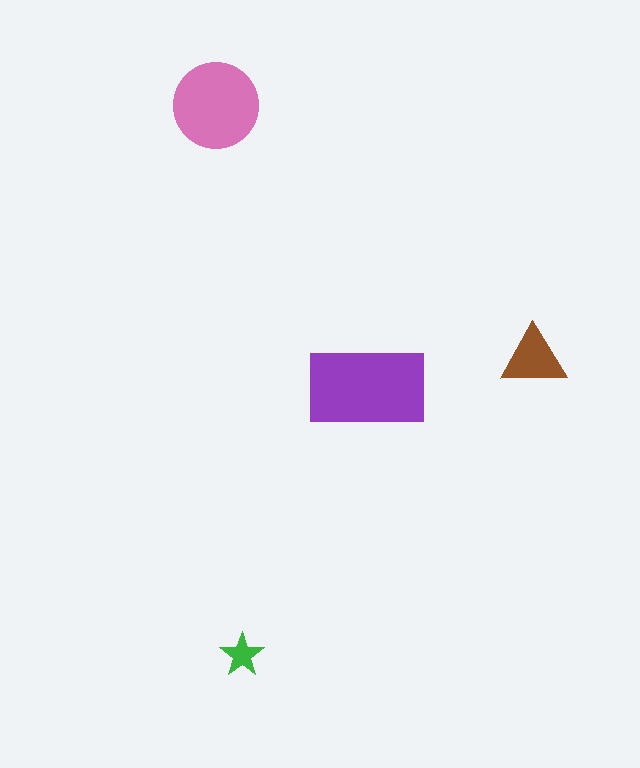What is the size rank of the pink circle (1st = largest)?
2nd.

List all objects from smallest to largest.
The green star, the brown triangle, the pink circle, the purple rectangle.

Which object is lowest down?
The green star is bottommost.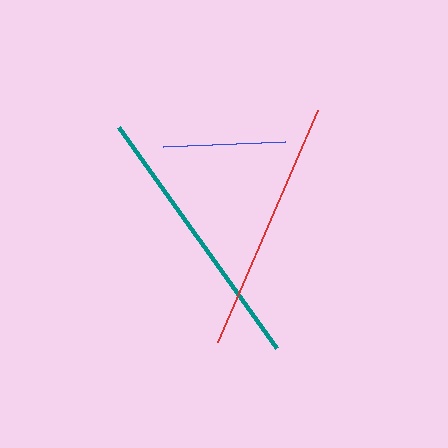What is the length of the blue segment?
The blue segment is approximately 122 pixels long.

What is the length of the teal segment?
The teal segment is approximately 272 pixels long.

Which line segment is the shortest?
The blue line is the shortest at approximately 122 pixels.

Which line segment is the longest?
The teal line is the longest at approximately 272 pixels.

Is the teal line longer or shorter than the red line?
The teal line is longer than the red line.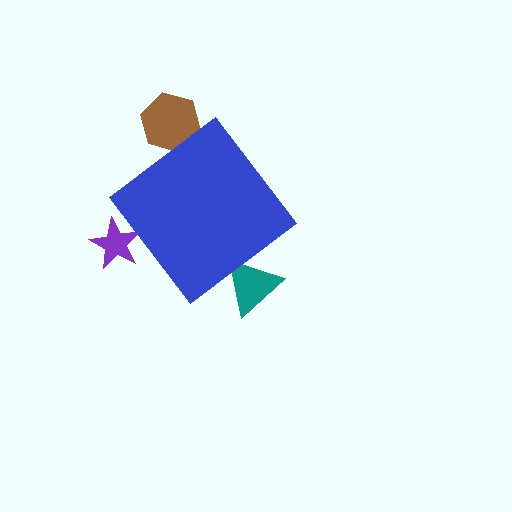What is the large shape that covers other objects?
A blue diamond.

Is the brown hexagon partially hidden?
Yes, the brown hexagon is partially hidden behind the blue diamond.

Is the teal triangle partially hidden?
Yes, the teal triangle is partially hidden behind the blue diamond.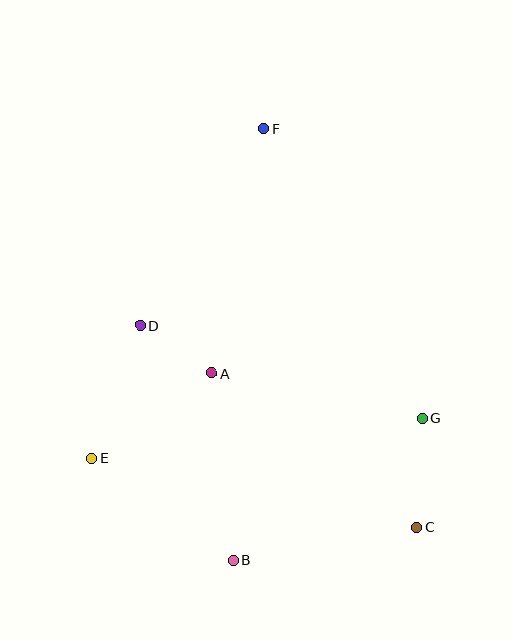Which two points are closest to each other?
Points A and D are closest to each other.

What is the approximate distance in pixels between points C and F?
The distance between C and F is approximately 427 pixels.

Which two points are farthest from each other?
Points B and F are farthest from each other.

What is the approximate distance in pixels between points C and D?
The distance between C and D is approximately 343 pixels.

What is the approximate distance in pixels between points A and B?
The distance between A and B is approximately 188 pixels.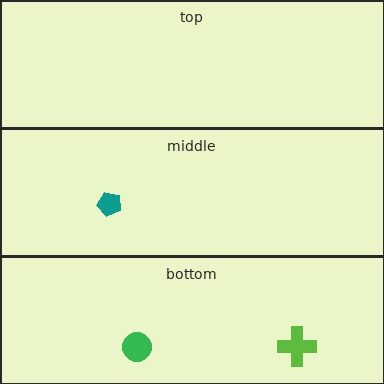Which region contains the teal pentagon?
The middle region.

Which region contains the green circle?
The bottom region.